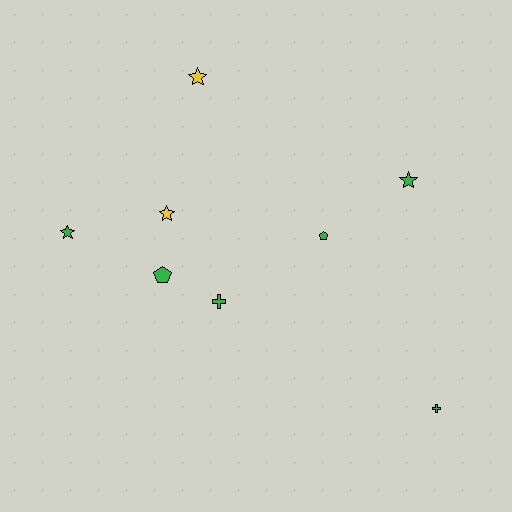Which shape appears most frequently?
Star, with 4 objects.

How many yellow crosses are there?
There are no yellow crosses.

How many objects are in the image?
There are 8 objects.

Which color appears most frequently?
Green, with 6 objects.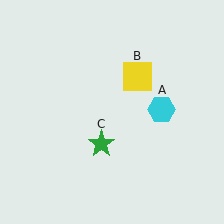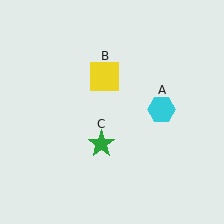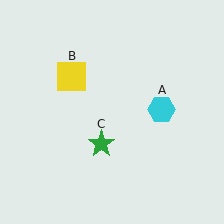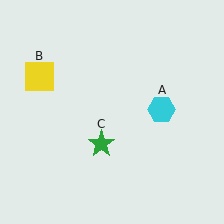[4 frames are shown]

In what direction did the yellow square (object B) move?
The yellow square (object B) moved left.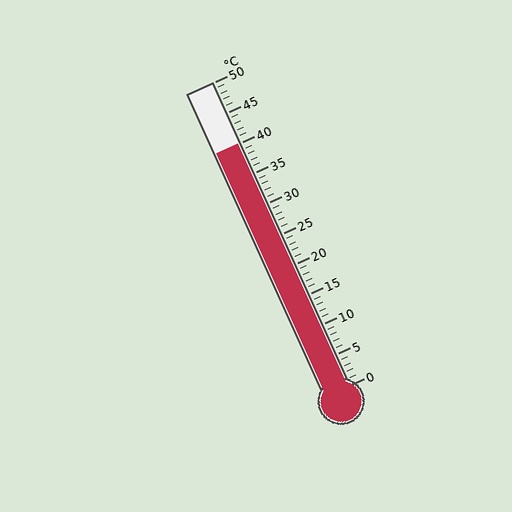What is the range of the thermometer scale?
The thermometer scale ranges from 0°C to 50°C.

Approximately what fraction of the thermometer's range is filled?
The thermometer is filled to approximately 80% of its range.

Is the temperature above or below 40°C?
The temperature is at 40°C.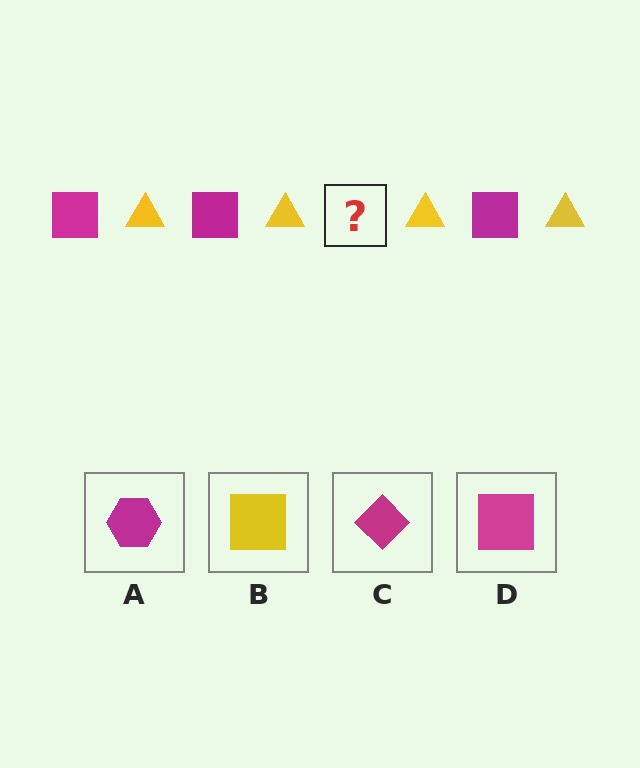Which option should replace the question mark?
Option D.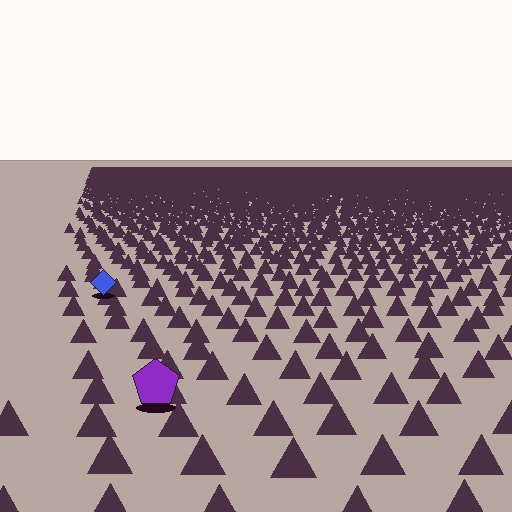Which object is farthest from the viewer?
The blue diamond is farthest from the viewer. It appears smaller and the ground texture around it is denser.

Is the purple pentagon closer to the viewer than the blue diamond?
Yes. The purple pentagon is closer — you can tell from the texture gradient: the ground texture is coarser near it.